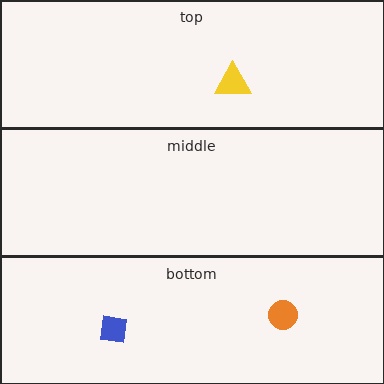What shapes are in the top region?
The yellow triangle.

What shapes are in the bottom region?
The blue square, the orange circle.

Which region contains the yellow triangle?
The top region.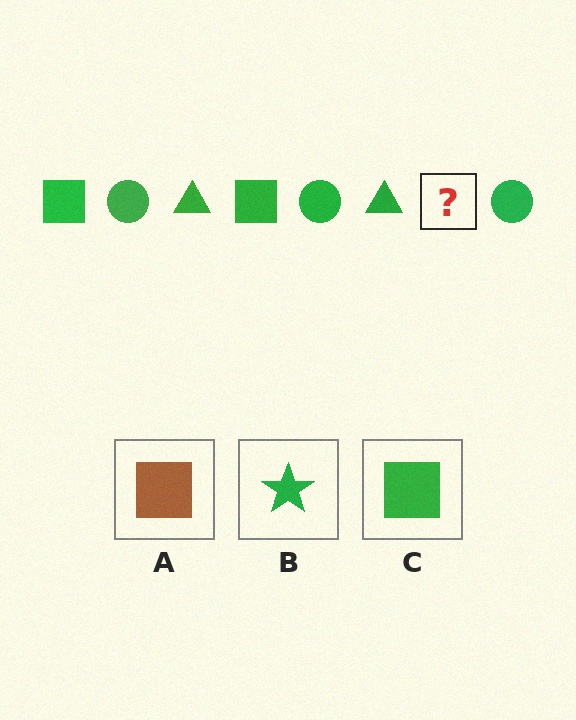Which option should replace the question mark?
Option C.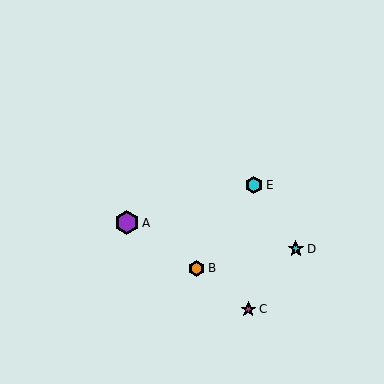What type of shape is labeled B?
Shape B is an orange hexagon.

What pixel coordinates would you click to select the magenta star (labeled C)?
Click at (248, 309) to select the magenta star C.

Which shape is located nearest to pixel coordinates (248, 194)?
The cyan hexagon (labeled E) at (254, 185) is nearest to that location.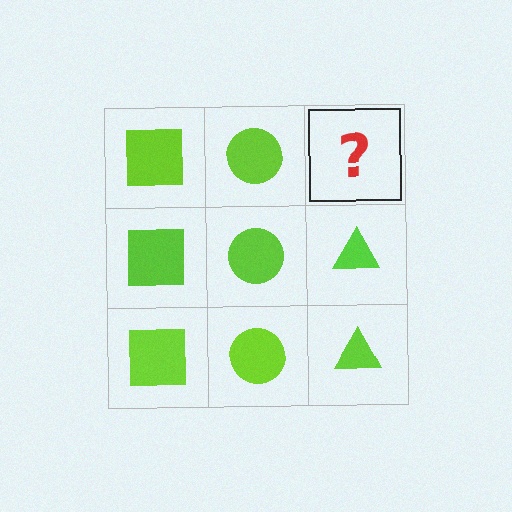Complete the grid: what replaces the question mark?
The question mark should be replaced with a lime triangle.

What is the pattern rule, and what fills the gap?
The rule is that each column has a consistent shape. The gap should be filled with a lime triangle.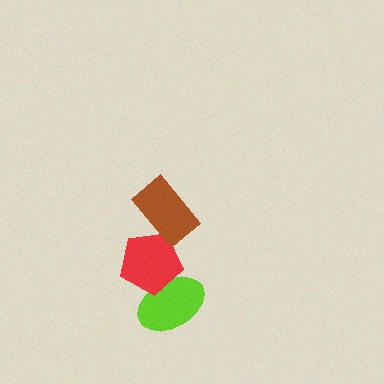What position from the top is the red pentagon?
The red pentagon is 2nd from the top.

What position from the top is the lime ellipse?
The lime ellipse is 3rd from the top.